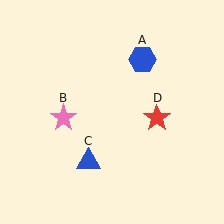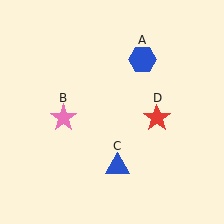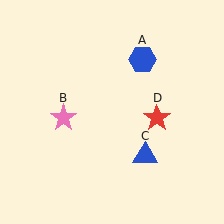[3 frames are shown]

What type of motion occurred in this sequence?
The blue triangle (object C) rotated counterclockwise around the center of the scene.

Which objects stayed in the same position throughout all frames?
Blue hexagon (object A) and pink star (object B) and red star (object D) remained stationary.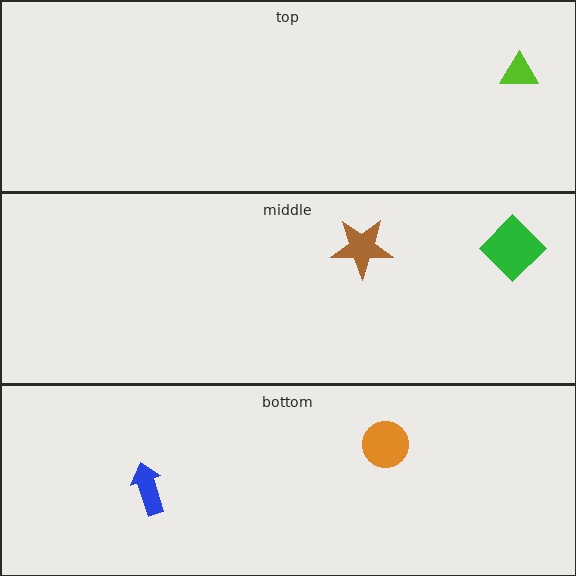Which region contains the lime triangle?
The top region.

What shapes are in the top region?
The lime triangle.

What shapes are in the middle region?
The green diamond, the brown star.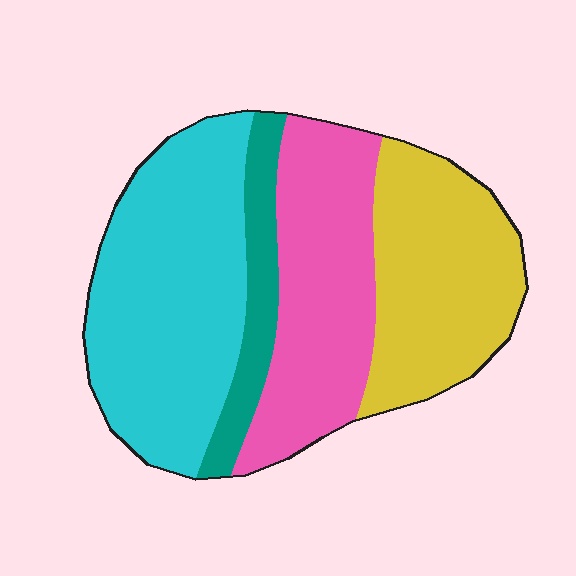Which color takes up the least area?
Teal, at roughly 10%.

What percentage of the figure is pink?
Pink covers about 25% of the figure.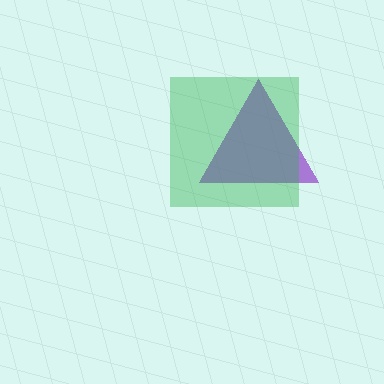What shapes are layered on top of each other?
The layered shapes are: a purple triangle, a green square.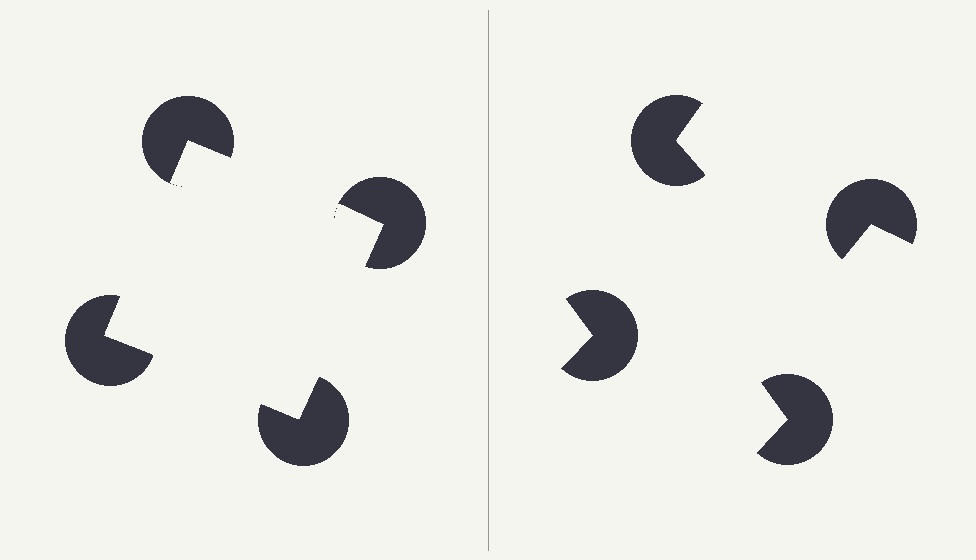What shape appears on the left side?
An illusory square.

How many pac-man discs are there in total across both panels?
8 — 4 on each side.